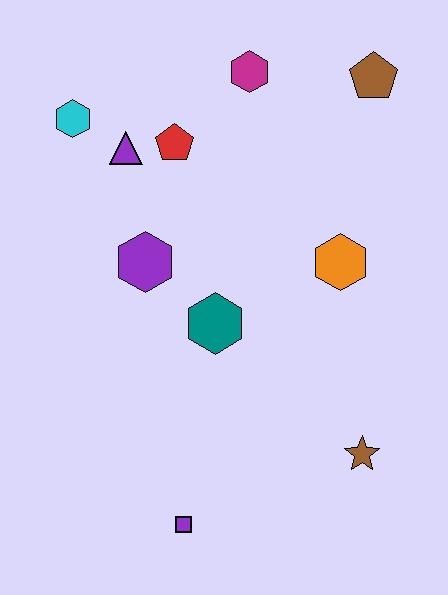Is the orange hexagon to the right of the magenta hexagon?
Yes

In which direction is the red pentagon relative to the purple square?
The red pentagon is above the purple square.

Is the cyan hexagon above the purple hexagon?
Yes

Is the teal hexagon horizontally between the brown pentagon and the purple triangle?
Yes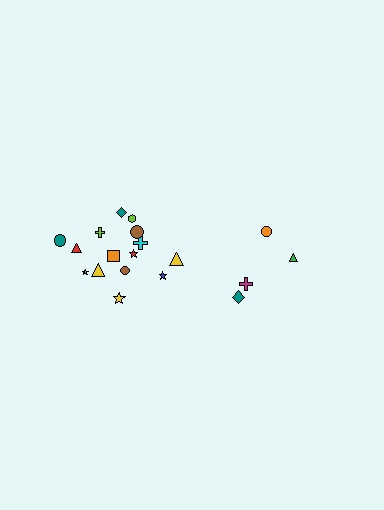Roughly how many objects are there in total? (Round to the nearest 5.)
Roughly 20 objects in total.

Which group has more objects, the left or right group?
The left group.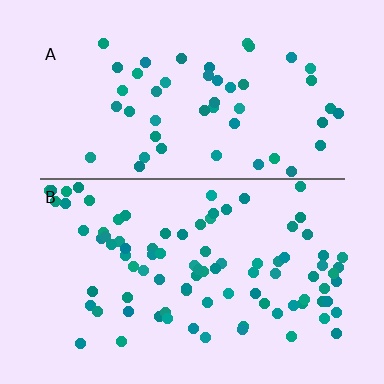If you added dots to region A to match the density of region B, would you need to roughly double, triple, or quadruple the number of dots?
Approximately double.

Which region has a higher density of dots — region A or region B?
B (the bottom).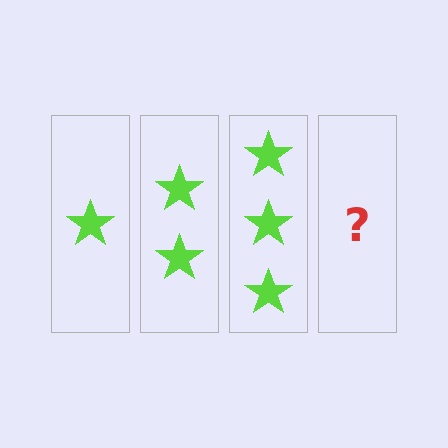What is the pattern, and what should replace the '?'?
The pattern is that each step adds one more star. The '?' should be 4 stars.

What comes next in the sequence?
The next element should be 4 stars.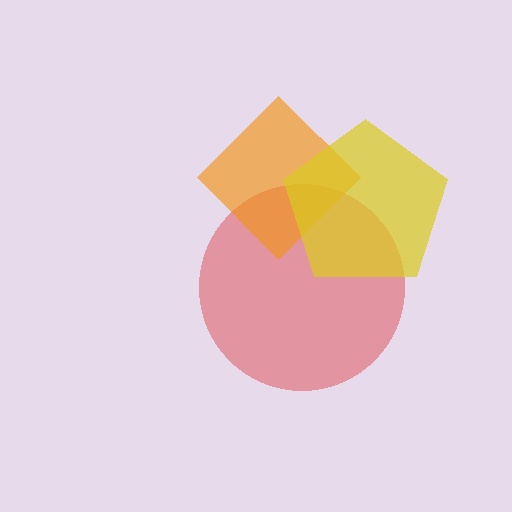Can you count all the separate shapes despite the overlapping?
Yes, there are 3 separate shapes.